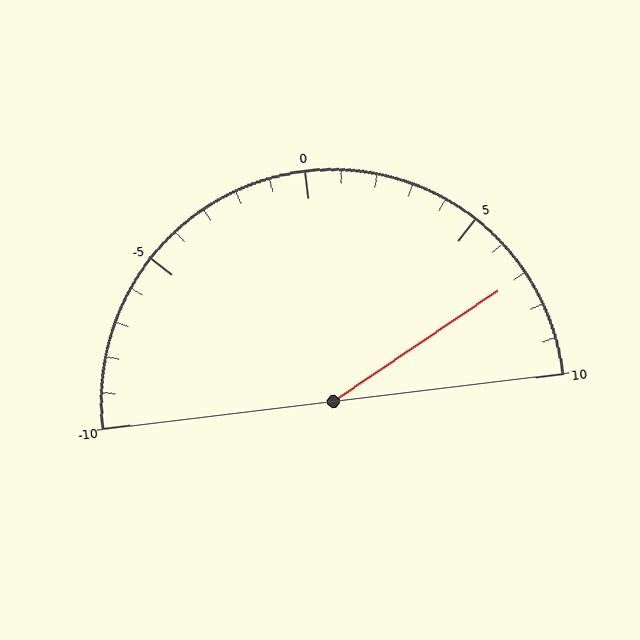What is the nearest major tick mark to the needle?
The nearest major tick mark is 5.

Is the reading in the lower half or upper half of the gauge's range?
The reading is in the upper half of the range (-10 to 10).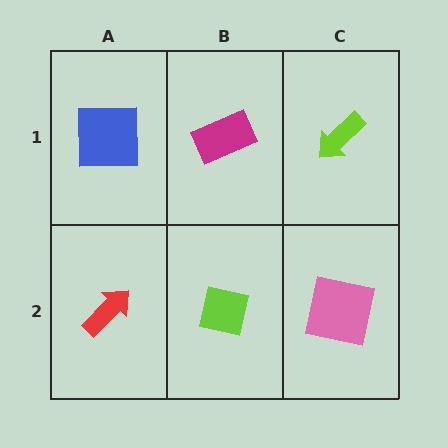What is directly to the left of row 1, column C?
A magenta rectangle.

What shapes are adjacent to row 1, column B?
A lime square (row 2, column B), a blue square (row 1, column A), a lime arrow (row 1, column C).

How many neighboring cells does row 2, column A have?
2.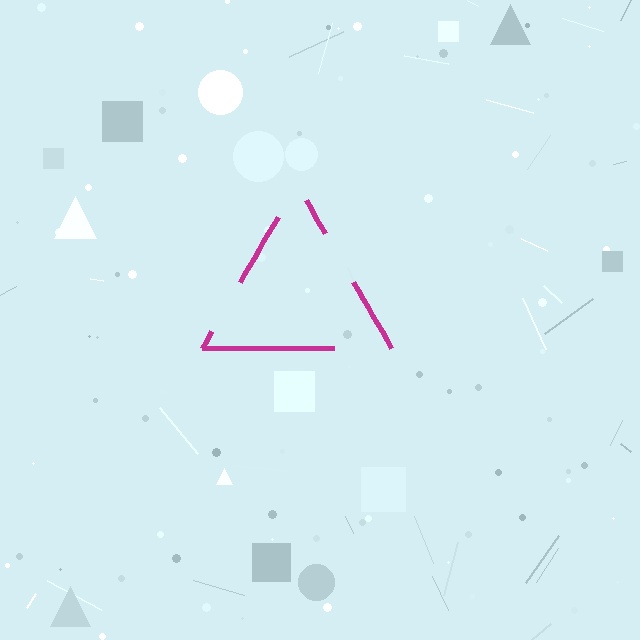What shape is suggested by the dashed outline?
The dashed outline suggests a triangle.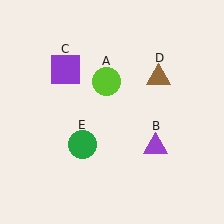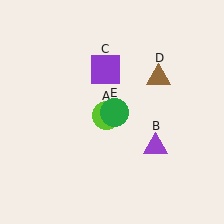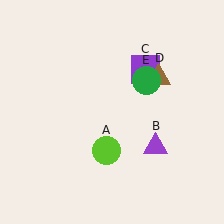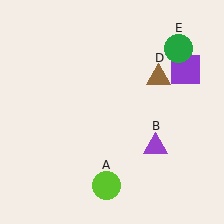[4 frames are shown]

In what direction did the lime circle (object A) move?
The lime circle (object A) moved down.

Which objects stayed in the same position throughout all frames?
Purple triangle (object B) and brown triangle (object D) remained stationary.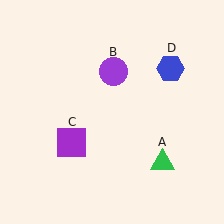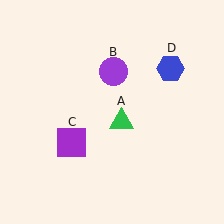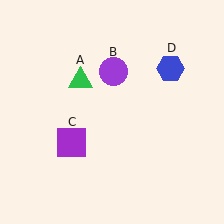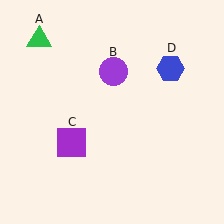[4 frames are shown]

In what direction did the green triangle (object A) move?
The green triangle (object A) moved up and to the left.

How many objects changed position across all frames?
1 object changed position: green triangle (object A).